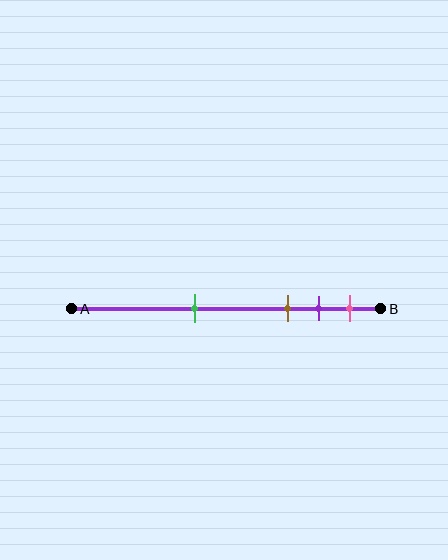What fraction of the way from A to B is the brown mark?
The brown mark is approximately 70% (0.7) of the way from A to B.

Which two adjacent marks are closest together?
The purple and pink marks are the closest adjacent pair.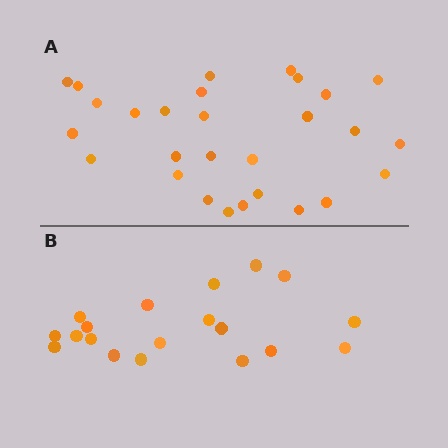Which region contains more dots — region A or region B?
Region A (the top region) has more dots.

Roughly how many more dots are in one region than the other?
Region A has roughly 8 or so more dots than region B.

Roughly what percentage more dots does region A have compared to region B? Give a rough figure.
About 45% more.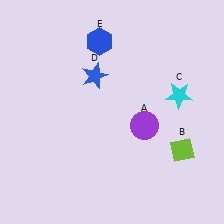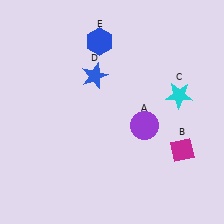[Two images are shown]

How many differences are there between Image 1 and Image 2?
There is 1 difference between the two images.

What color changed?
The diamond (B) changed from lime in Image 1 to magenta in Image 2.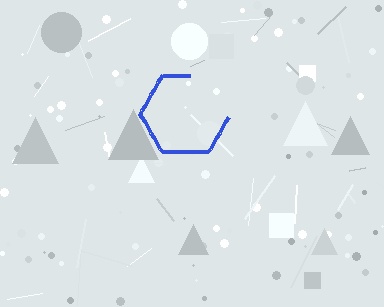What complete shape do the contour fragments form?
The contour fragments form a hexagon.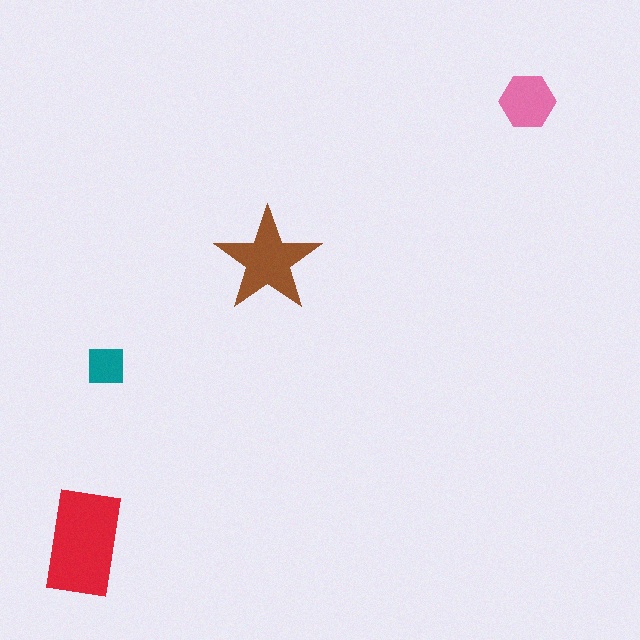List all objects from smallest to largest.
The teal square, the pink hexagon, the brown star, the red rectangle.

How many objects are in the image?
There are 4 objects in the image.